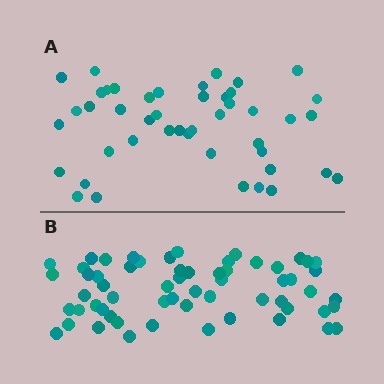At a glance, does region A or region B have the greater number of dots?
Region B (the bottom region) has more dots.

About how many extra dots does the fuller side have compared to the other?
Region B has approximately 15 more dots than region A.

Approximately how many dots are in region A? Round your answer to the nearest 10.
About 40 dots. (The exact count is 45, which rounds to 40.)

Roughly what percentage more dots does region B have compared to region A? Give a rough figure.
About 35% more.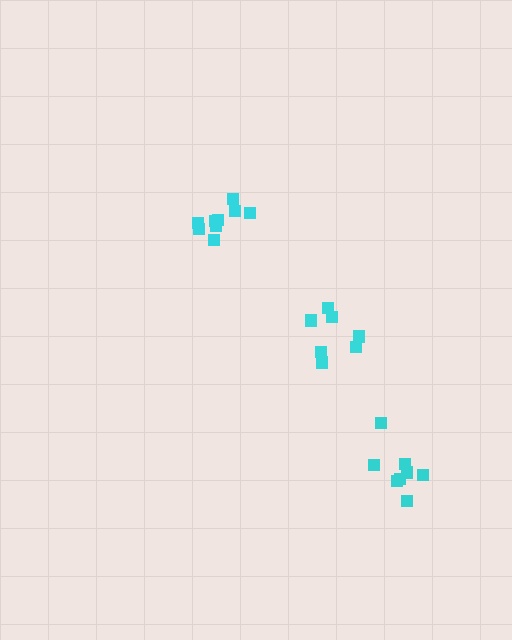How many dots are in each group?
Group 1: 7 dots, Group 2: 9 dots, Group 3: 8 dots (24 total).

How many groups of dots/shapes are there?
There are 3 groups.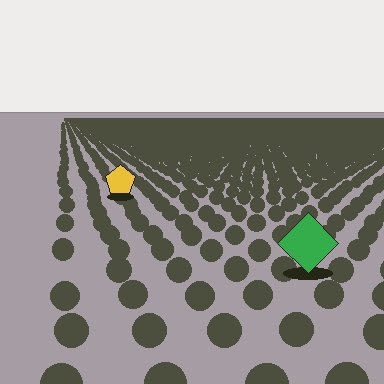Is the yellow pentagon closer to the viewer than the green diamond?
No. The green diamond is closer — you can tell from the texture gradient: the ground texture is coarser near it.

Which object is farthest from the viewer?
The yellow pentagon is farthest from the viewer. It appears smaller and the ground texture around it is denser.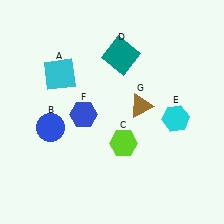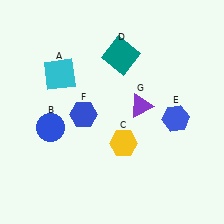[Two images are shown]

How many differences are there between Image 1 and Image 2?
There are 3 differences between the two images.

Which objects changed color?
C changed from lime to yellow. E changed from cyan to blue. G changed from brown to purple.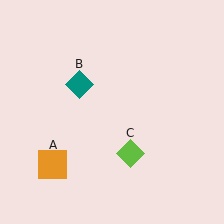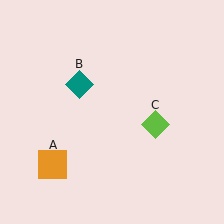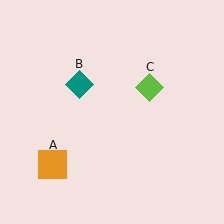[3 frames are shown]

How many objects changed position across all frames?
1 object changed position: lime diamond (object C).